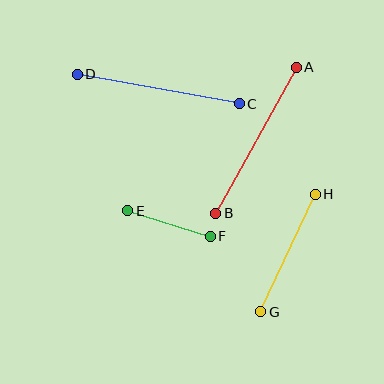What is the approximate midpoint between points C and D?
The midpoint is at approximately (158, 89) pixels.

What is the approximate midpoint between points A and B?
The midpoint is at approximately (256, 140) pixels.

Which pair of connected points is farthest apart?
Points A and B are farthest apart.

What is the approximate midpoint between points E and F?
The midpoint is at approximately (169, 223) pixels.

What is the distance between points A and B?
The distance is approximately 167 pixels.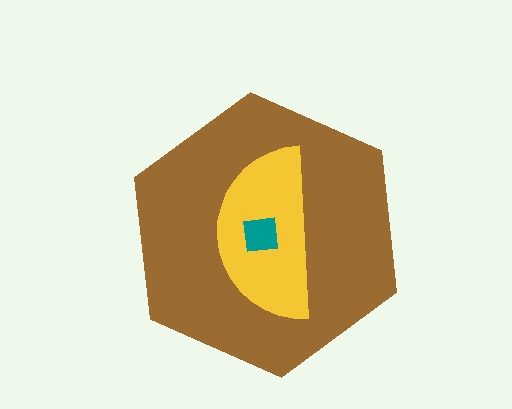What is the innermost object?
The teal square.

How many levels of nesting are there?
3.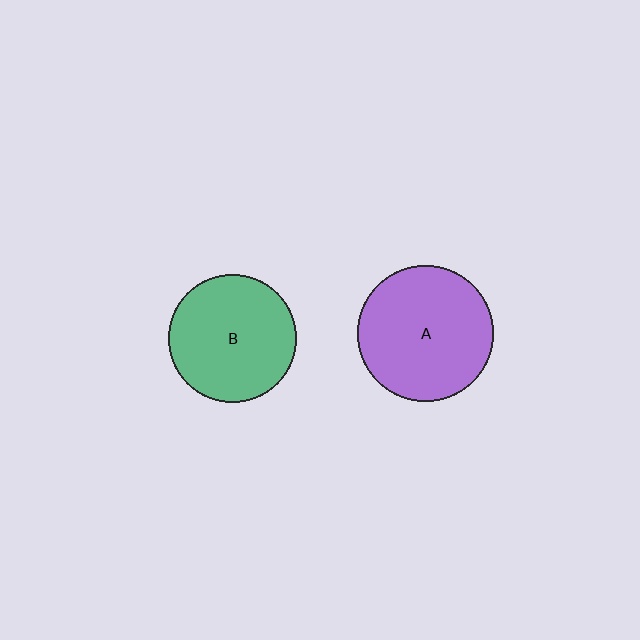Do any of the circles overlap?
No, none of the circles overlap.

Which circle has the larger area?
Circle A (purple).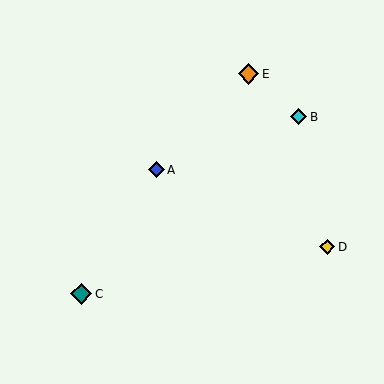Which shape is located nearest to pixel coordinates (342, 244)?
The yellow diamond (labeled D) at (327, 247) is nearest to that location.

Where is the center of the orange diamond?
The center of the orange diamond is at (248, 74).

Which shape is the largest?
The teal diamond (labeled C) is the largest.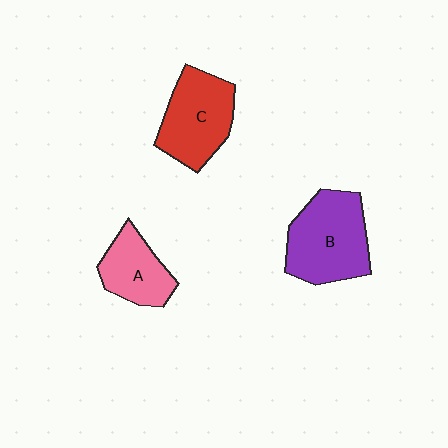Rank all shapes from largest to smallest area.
From largest to smallest: B (purple), C (red), A (pink).